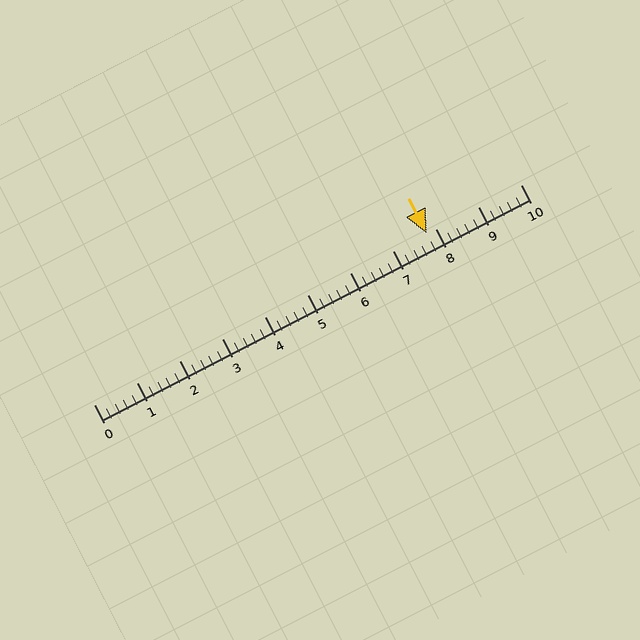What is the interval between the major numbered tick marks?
The major tick marks are spaced 1 units apart.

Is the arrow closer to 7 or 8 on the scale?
The arrow is closer to 8.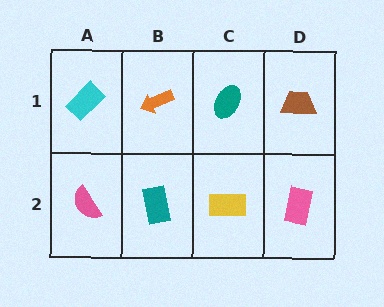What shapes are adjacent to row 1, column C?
A yellow rectangle (row 2, column C), an orange arrow (row 1, column B), a brown trapezoid (row 1, column D).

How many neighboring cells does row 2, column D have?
2.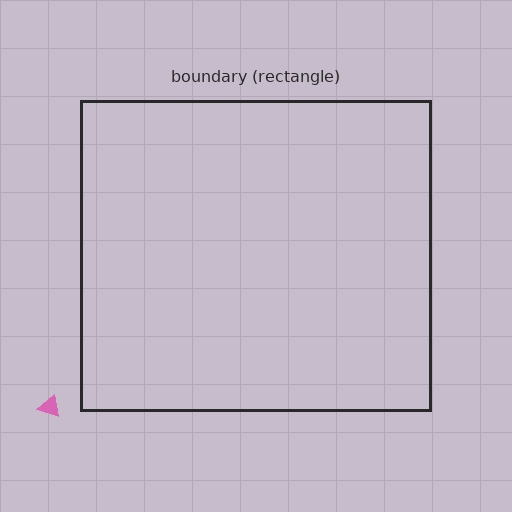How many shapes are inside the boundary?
0 inside, 1 outside.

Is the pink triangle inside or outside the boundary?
Outside.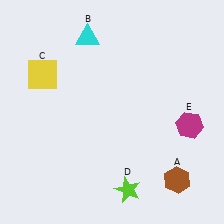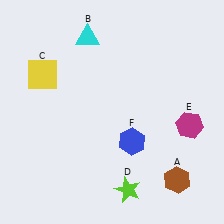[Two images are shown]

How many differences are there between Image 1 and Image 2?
There is 1 difference between the two images.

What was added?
A blue hexagon (F) was added in Image 2.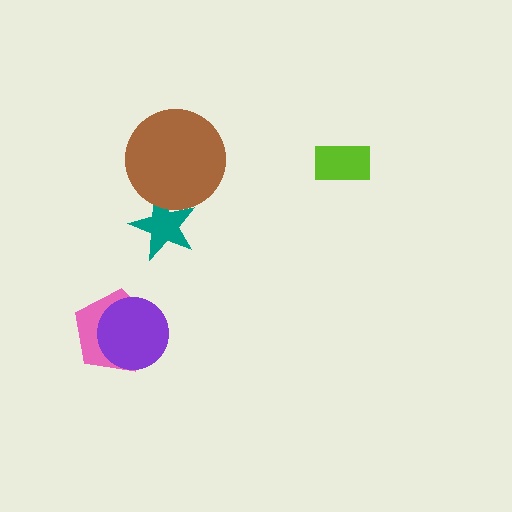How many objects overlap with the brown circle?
1 object overlaps with the brown circle.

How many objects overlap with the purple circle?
1 object overlaps with the purple circle.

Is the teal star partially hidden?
Yes, it is partially covered by another shape.